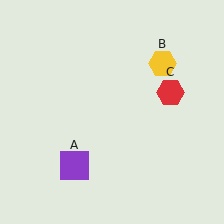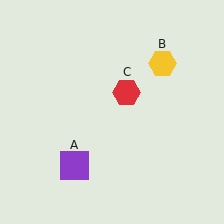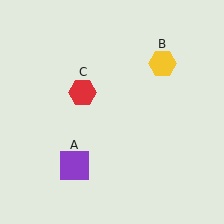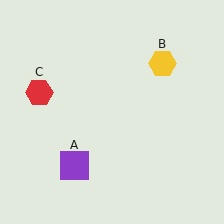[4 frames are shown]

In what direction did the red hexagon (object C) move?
The red hexagon (object C) moved left.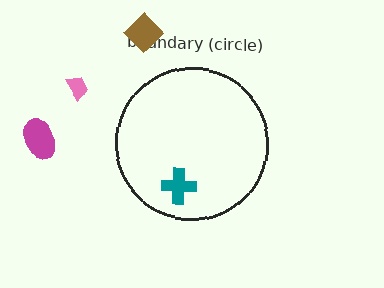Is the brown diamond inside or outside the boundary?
Outside.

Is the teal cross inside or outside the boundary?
Inside.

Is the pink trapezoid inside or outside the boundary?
Outside.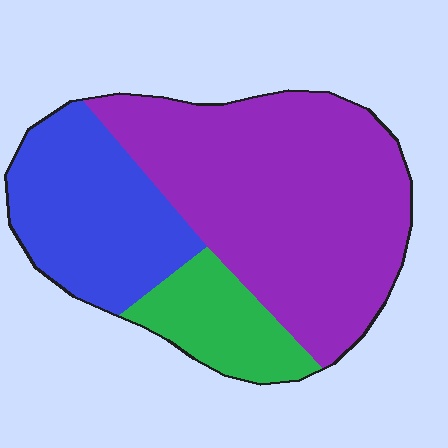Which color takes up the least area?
Green, at roughly 15%.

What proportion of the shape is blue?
Blue covers roughly 30% of the shape.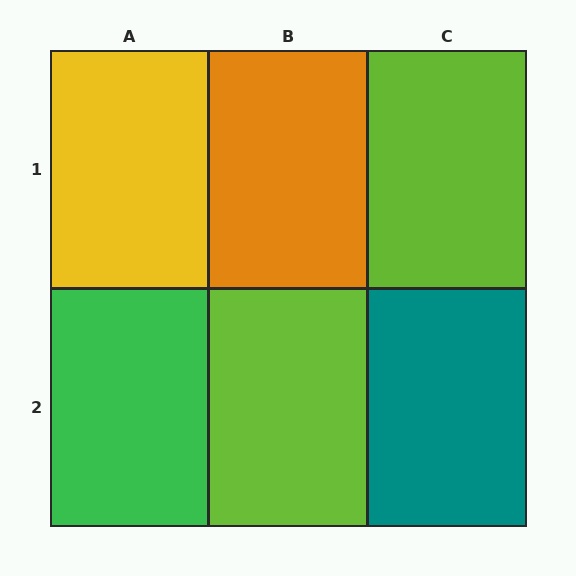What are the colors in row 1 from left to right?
Yellow, orange, lime.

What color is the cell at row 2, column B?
Lime.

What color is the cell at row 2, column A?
Green.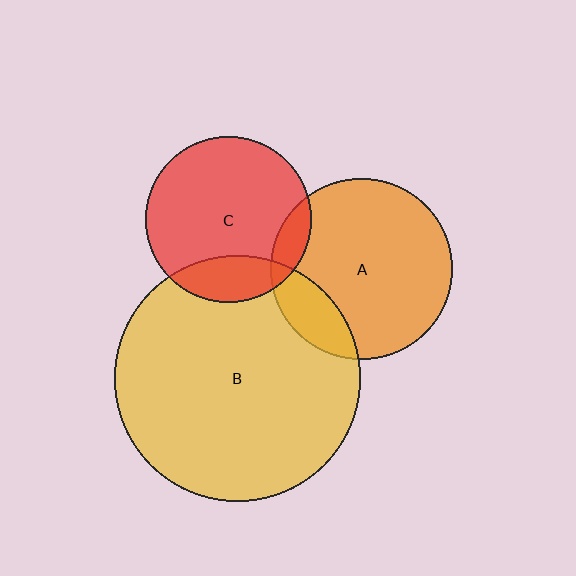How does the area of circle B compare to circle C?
Approximately 2.2 times.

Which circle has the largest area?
Circle B (yellow).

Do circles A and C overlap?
Yes.